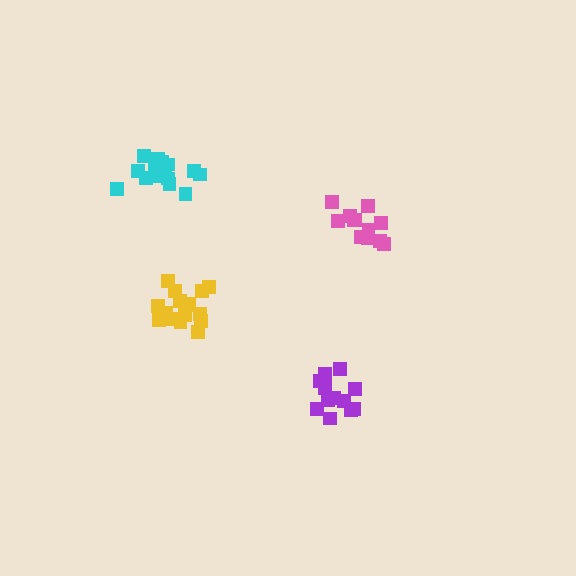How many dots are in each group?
Group 1: 17 dots, Group 2: 13 dots, Group 3: 12 dots, Group 4: 16 dots (58 total).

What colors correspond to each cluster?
The clusters are colored: yellow, pink, purple, cyan.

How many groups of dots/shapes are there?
There are 4 groups.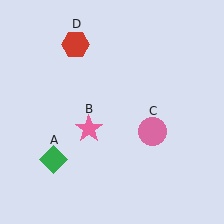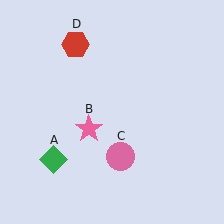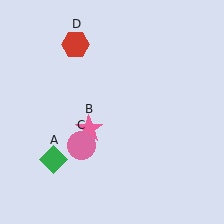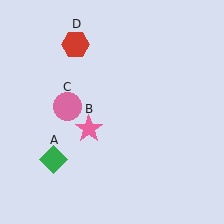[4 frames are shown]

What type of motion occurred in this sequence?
The pink circle (object C) rotated clockwise around the center of the scene.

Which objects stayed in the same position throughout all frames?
Green diamond (object A) and pink star (object B) and red hexagon (object D) remained stationary.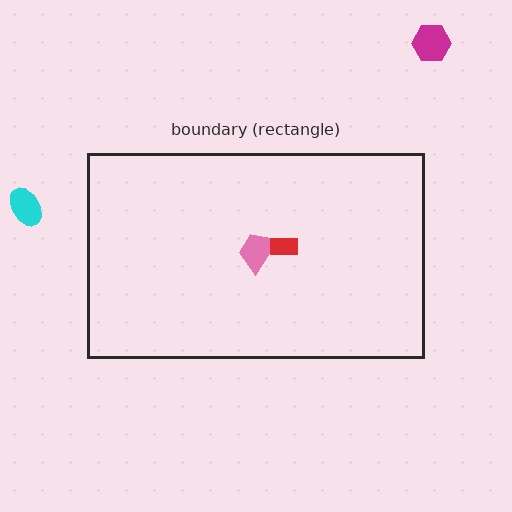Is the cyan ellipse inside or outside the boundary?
Outside.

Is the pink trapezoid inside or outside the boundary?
Inside.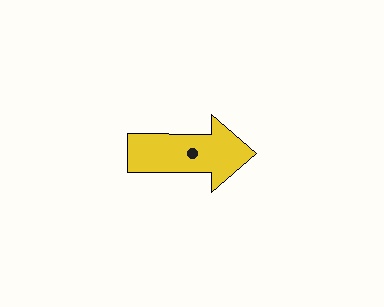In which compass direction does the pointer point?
East.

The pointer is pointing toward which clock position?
Roughly 3 o'clock.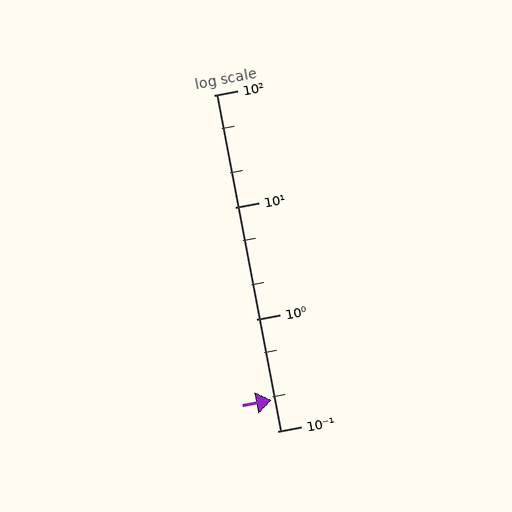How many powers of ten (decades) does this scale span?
The scale spans 3 decades, from 0.1 to 100.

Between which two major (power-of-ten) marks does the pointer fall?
The pointer is between 0.1 and 1.